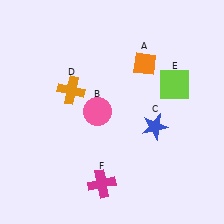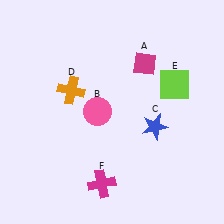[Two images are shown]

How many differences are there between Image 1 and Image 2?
There is 1 difference between the two images.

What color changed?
The diamond (A) changed from orange in Image 1 to magenta in Image 2.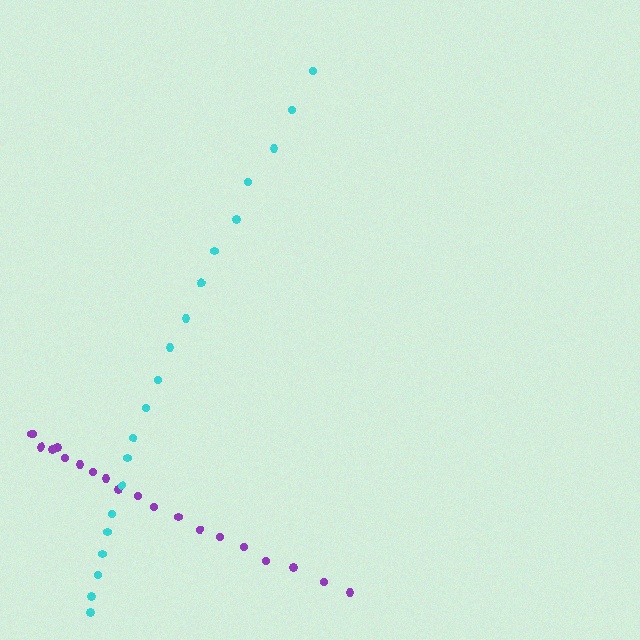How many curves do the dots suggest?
There are 2 distinct paths.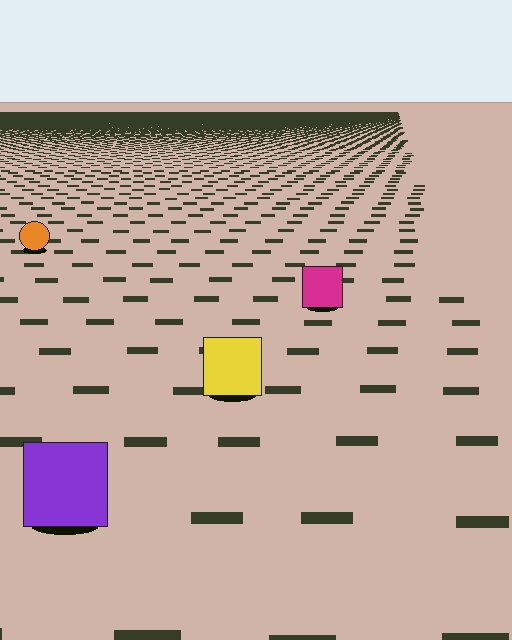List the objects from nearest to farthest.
From nearest to farthest: the purple square, the yellow square, the magenta square, the orange circle.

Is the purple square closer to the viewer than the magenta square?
Yes. The purple square is closer — you can tell from the texture gradient: the ground texture is coarser near it.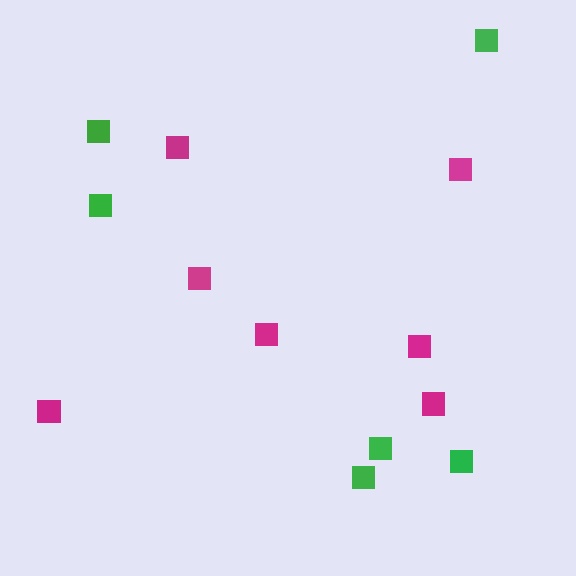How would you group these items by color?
There are 2 groups: one group of green squares (6) and one group of magenta squares (7).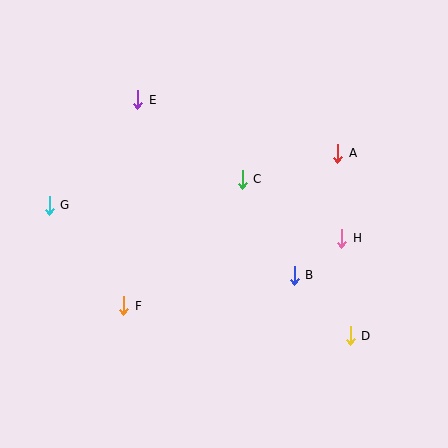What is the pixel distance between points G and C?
The distance between G and C is 194 pixels.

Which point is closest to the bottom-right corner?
Point D is closest to the bottom-right corner.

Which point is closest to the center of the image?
Point C at (242, 179) is closest to the center.